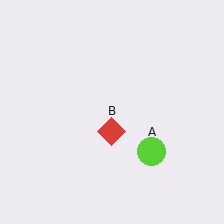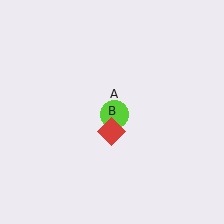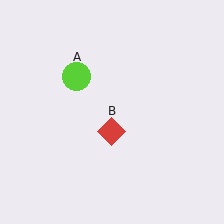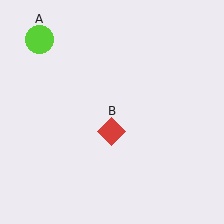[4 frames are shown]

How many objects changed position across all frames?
1 object changed position: lime circle (object A).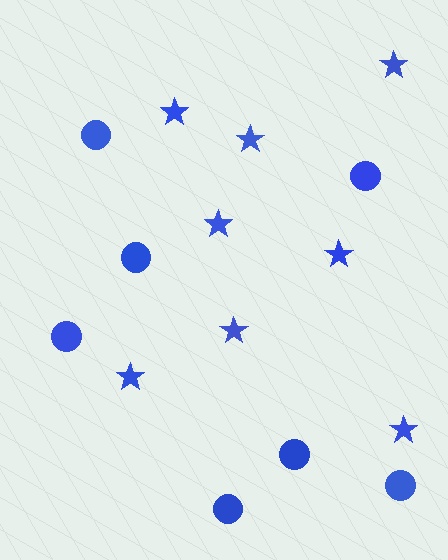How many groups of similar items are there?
There are 2 groups: one group of circles (7) and one group of stars (8).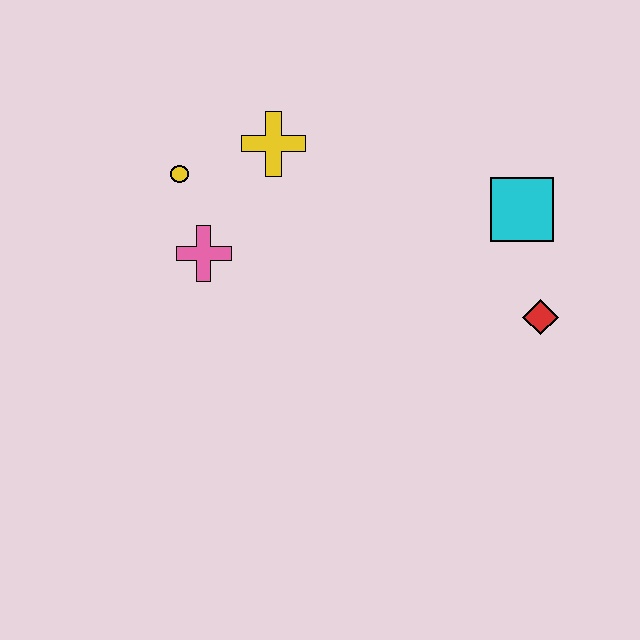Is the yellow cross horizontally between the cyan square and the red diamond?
No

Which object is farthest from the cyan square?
The yellow circle is farthest from the cyan square.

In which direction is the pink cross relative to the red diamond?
The pink cross is to the left of the red diamond.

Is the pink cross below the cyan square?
Yes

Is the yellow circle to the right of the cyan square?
No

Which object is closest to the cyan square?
The red diamond is closest to the cyan square.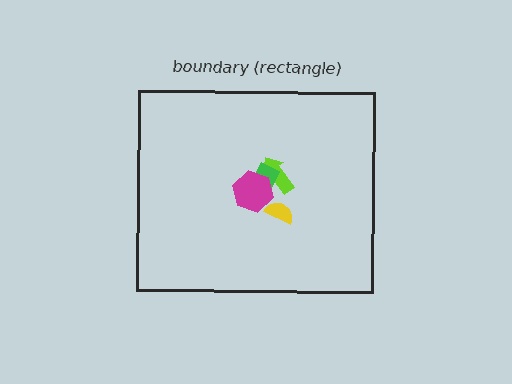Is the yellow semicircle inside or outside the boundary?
Inside.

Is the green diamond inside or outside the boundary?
Inside.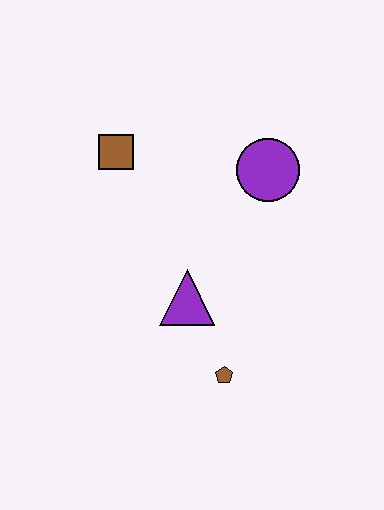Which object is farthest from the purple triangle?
The brown square is farthest from the purple triangle.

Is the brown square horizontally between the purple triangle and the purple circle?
No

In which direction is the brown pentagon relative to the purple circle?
The brown pentagon is below the purple circle.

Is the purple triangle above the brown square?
No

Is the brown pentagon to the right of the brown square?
Yes